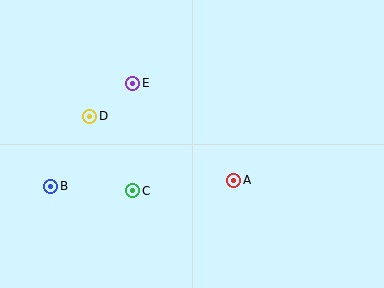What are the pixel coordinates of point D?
Point D is at (90, 116).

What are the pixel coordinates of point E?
Point E is at (133, 83).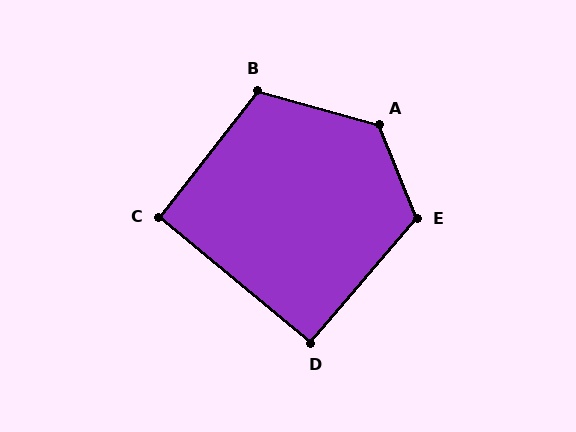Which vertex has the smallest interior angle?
D, at approximately 91 degrees.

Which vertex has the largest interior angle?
A, at approximately 128 degrees.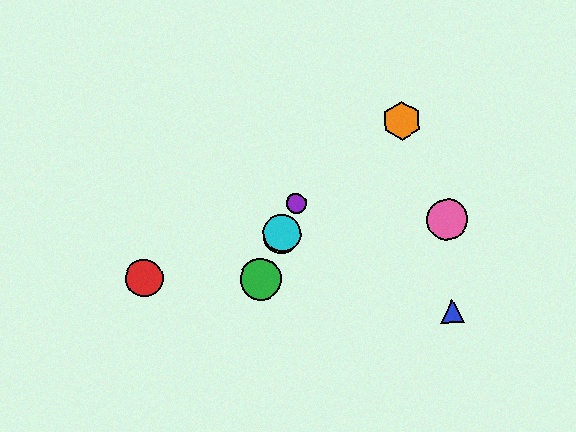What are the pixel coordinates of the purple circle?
The purple circle is at (296, 203).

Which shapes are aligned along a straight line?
The green circle, the yellow circle, the purple circle, the cyan circle are aligned along a straight line.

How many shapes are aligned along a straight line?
4 shapes (the green circle, the yellow circle, the purple circle, the cyan circle) are aligned along a straight line.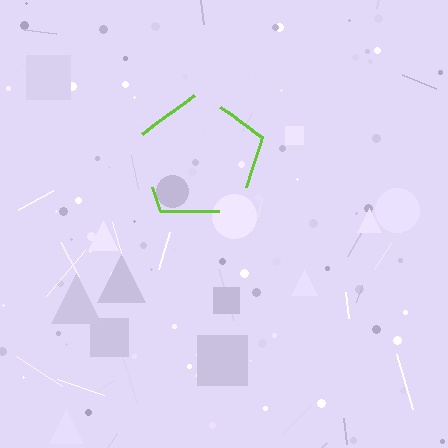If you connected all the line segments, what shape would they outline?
They would outline a pentagon.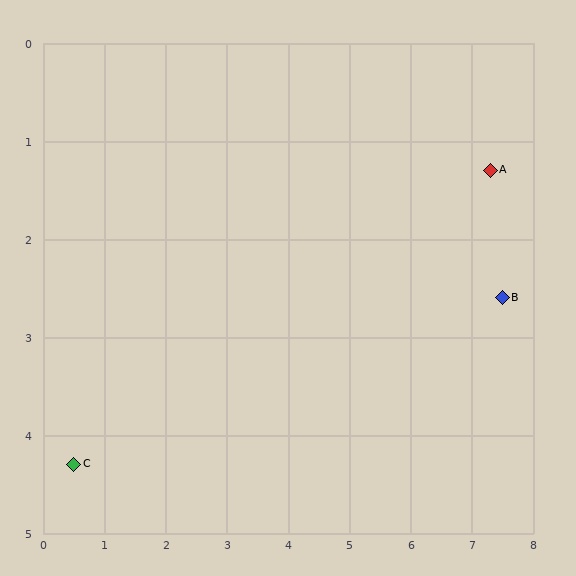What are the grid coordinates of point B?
Point B is at approximately (7.5, 2.6).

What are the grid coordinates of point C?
Point C is at approximately (0.5, 4.3).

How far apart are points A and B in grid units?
Points A and B are about 1.3 grid units apart.